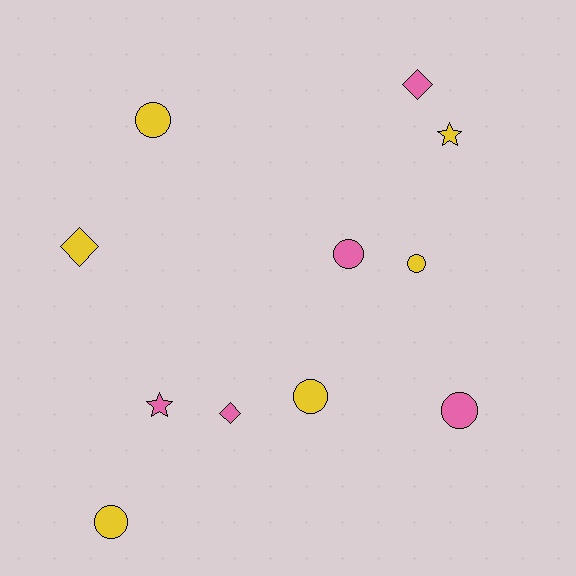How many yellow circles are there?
There are 4 yellow circles.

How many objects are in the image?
There are 11 objects.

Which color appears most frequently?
Yellow, with 6 objects.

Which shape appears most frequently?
Circle, with 6 objects.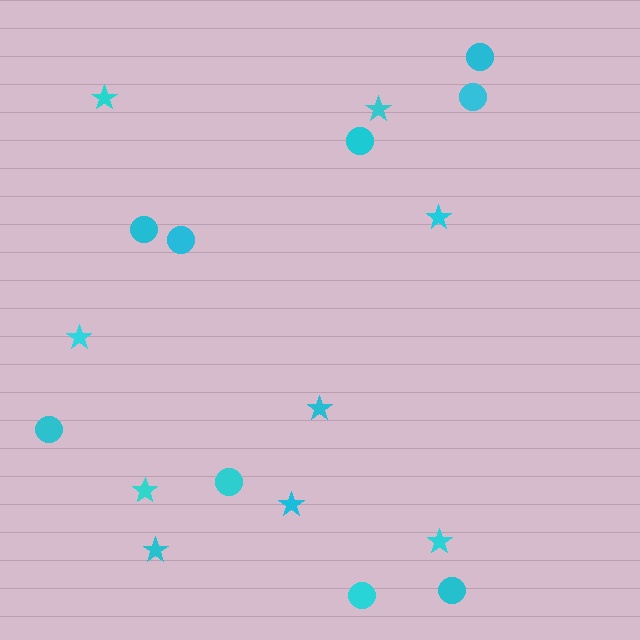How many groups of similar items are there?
There are 2 groups: one group of stars (9) and one group of circles (9).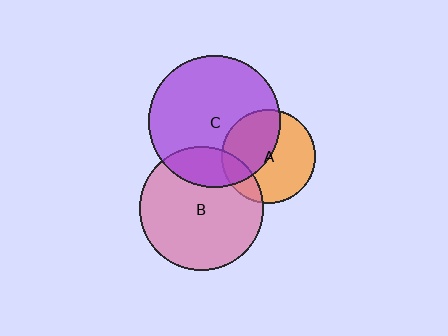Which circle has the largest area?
Circle C (purple).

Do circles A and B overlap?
Yes.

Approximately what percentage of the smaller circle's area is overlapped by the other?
Approximately 15%.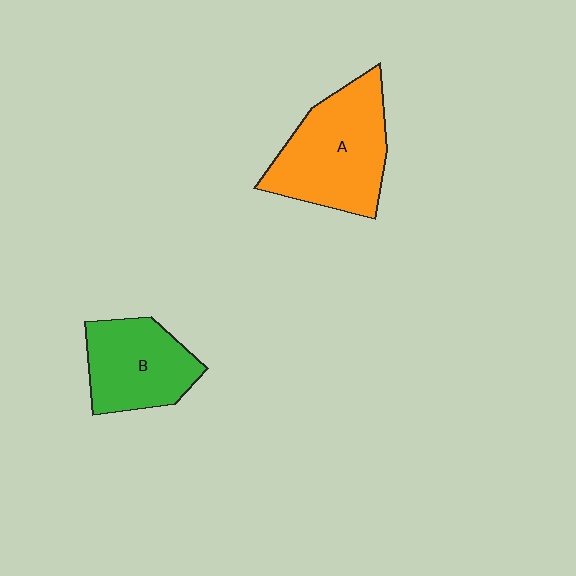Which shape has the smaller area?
Shape B (green).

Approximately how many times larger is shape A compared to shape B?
Approximately 1.4 times.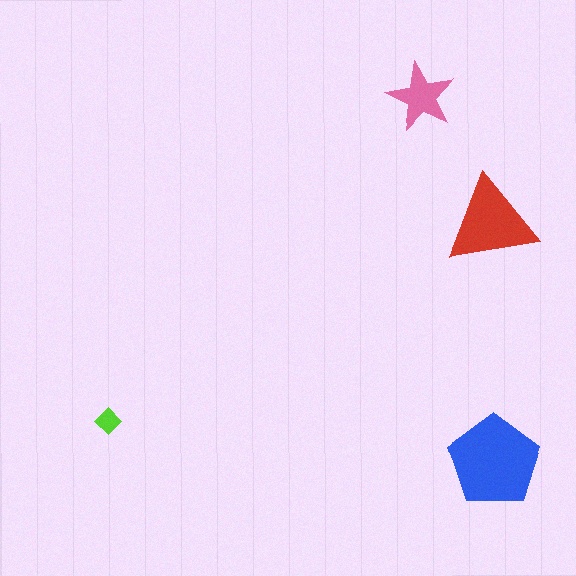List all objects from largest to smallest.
The blue pentagon, the red triangle, the pink star, the lime diamond.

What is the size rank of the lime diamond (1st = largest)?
4th.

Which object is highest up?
The pink star is topmost.